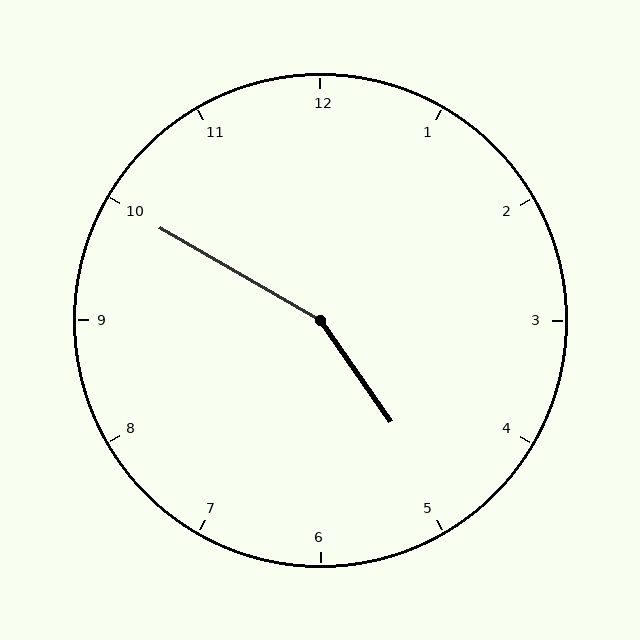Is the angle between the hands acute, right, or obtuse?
It is obtuse.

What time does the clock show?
4:50.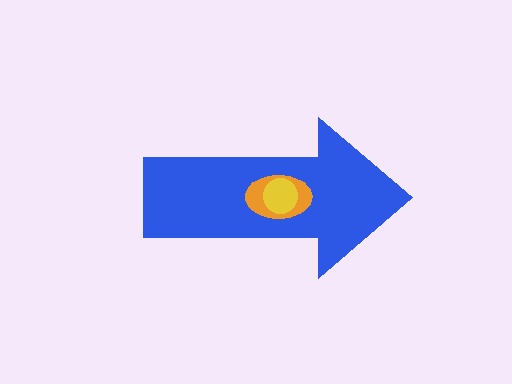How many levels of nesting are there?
3.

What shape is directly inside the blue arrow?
The orange ellipse.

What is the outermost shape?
The blue arrow.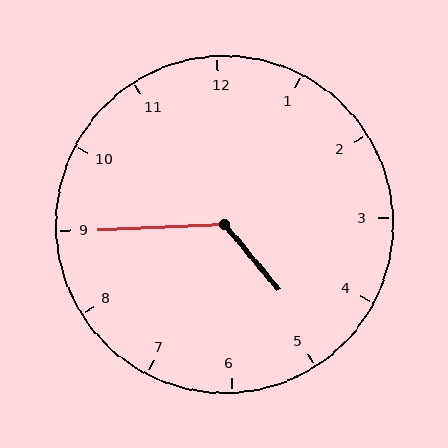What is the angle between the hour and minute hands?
Approximately 128 degrees.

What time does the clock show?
4:45.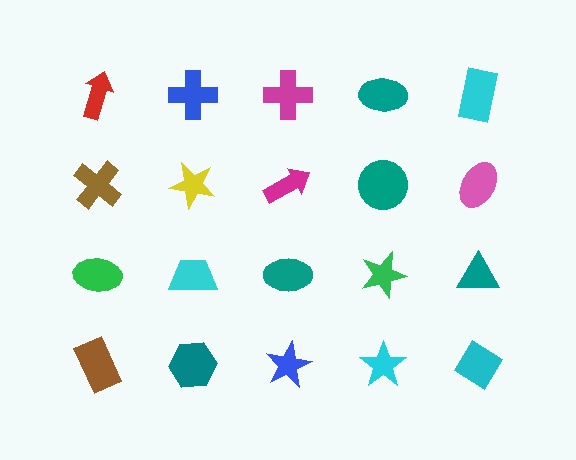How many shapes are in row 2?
5 shapes.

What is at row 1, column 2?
A blue cross.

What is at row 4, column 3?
A blue star.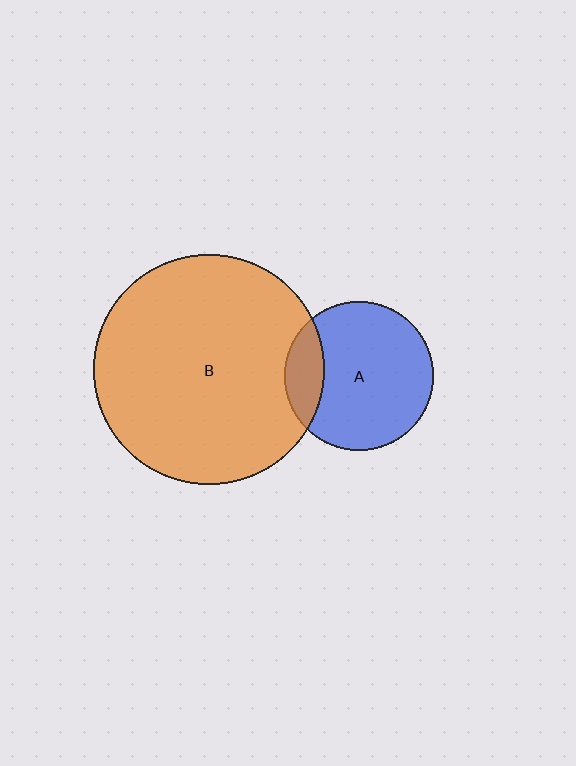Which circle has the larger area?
Circle B (orange).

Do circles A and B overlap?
Yes.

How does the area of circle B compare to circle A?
Approximately 2.4 times.